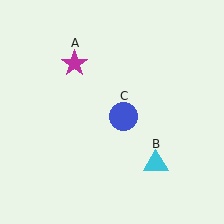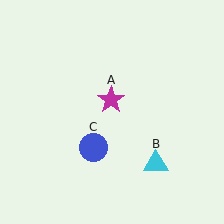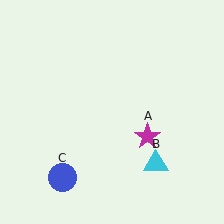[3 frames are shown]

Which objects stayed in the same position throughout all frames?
Cyan triangle (object B) remained stationary.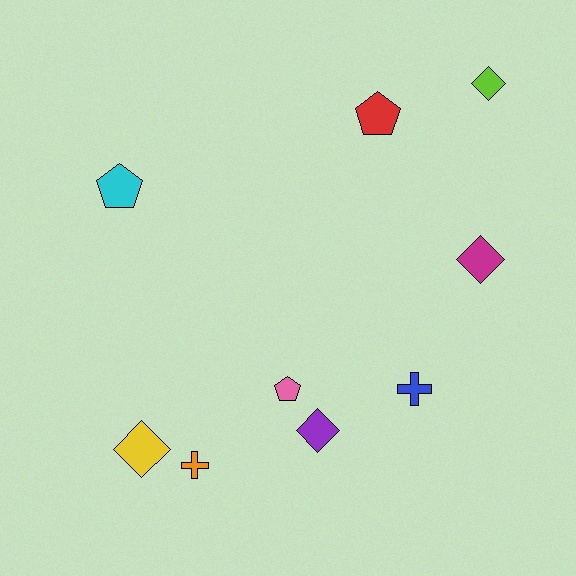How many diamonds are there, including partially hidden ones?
There are 4 diamonds.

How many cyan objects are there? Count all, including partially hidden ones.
There is 1 cyan object.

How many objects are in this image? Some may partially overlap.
There are 9 objects.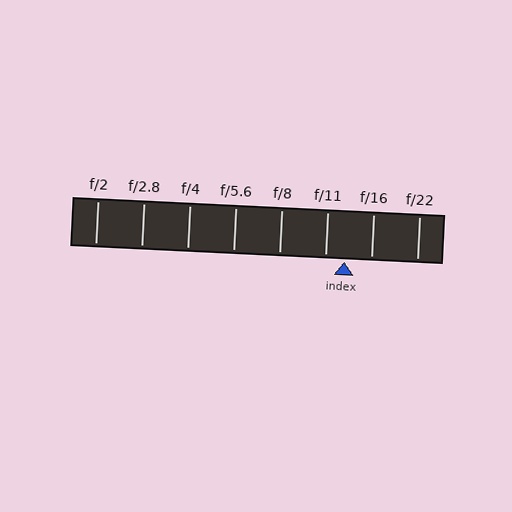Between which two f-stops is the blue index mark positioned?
The index mark is between f/11 and f/16.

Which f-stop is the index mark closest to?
The index mark is closest to f/11.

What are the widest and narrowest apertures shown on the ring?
The widest aperture shown is f/2 and the narrowest is f/22.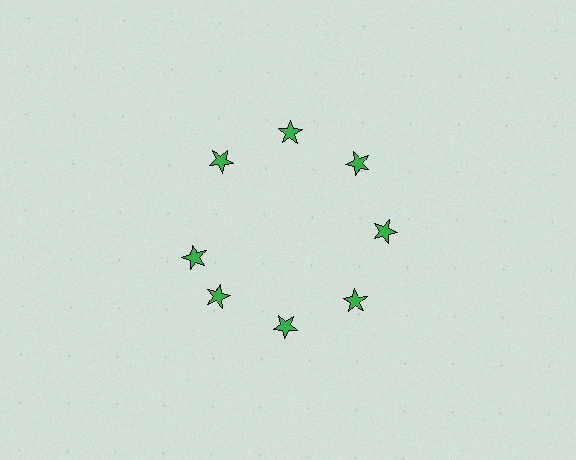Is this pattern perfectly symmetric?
No. The 8 green stars are arranged in a ring, but one element near the 9 o'clock position is rotated out of alignment along the ring, breaking the 8-fold rotational symmetry.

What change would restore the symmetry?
The symmetry would be restored by rotating it back into even spacing with its neighbors so that all 8 stars sit at equal angles and equal distance from the center.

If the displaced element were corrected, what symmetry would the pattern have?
It would have 8-fold rotational symmetry — the pattern would map onto itself every 45 degrees.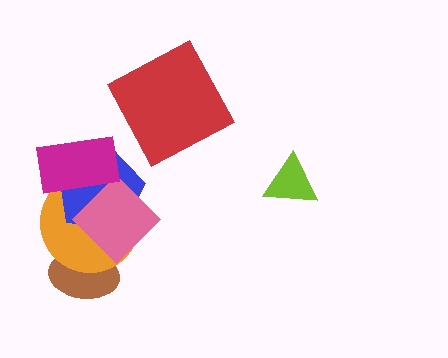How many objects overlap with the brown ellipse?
2 objects overlap with the brown ellipse.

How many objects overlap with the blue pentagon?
3 objects overlap with the blue pentagon.